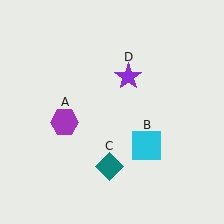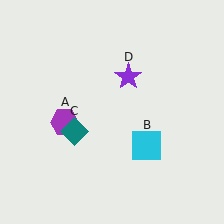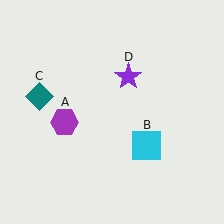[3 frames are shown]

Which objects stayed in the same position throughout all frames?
Purple hexagon (object A) and cyan square (object B) and purple star (object D) remained stationary.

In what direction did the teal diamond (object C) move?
The teal diamond (object C) moved up and to the left.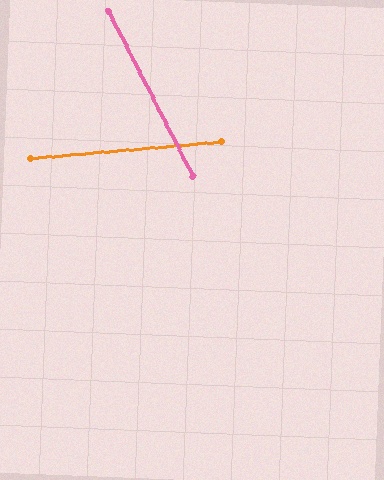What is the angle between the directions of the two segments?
Approximately 68 degrees.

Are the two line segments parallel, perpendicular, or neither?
Neither parallel nor perpendicular — they differ by about 68°.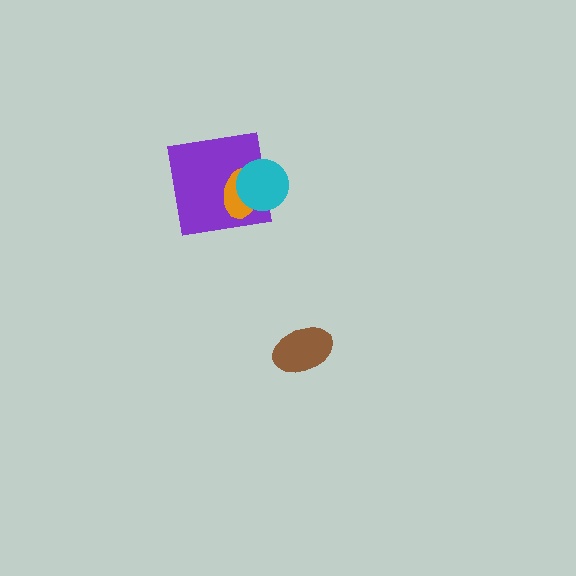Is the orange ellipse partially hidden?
Yes, it is partially covered by another shape.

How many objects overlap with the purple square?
2 objects overlap with the purple square.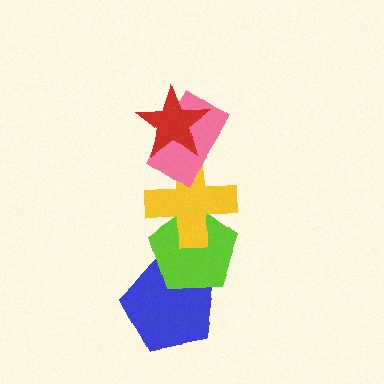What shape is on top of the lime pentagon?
The yellow cross is on top of the lime pentagon.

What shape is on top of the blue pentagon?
The lime pentagon is on top of the blue pentagon.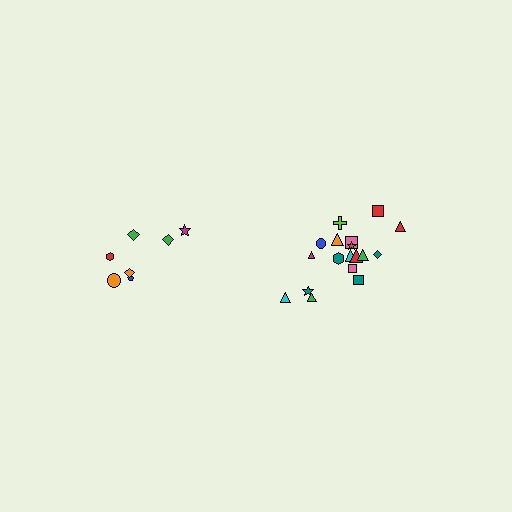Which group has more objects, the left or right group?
The right group.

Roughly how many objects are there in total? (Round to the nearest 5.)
Roughly 25 objects in total.